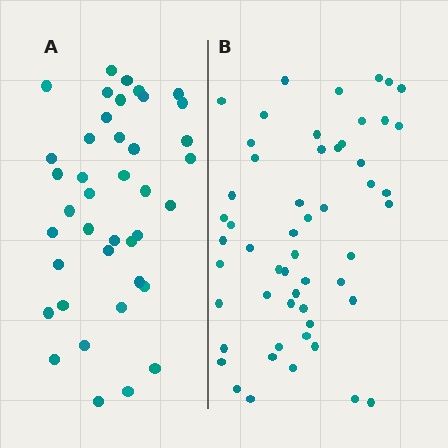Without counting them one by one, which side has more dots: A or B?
Region B (the right region) has more dots.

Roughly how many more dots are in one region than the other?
Region B has approximately 15 more dots than region A.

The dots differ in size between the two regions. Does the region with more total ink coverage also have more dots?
No. Region A has more total ink coverage because its dots are larger, but region B actually contains more individual dots. Total area can be misleading — the number of items is what matters here.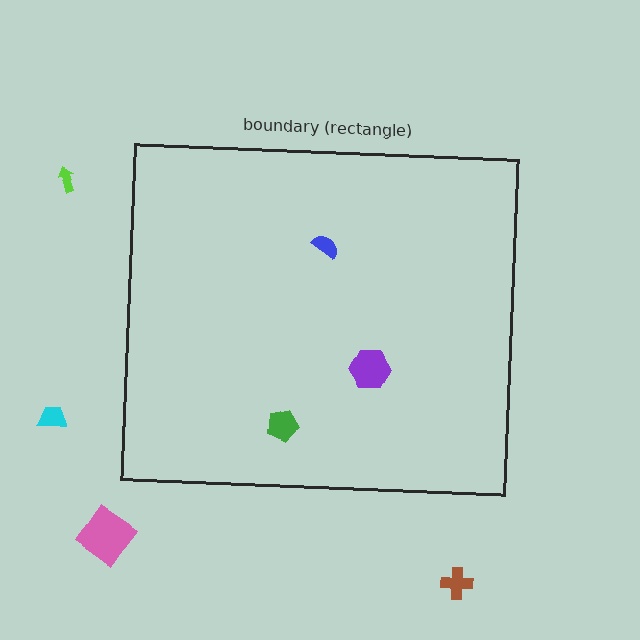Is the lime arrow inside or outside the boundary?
Outside.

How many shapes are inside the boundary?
3 inside, 4 outside.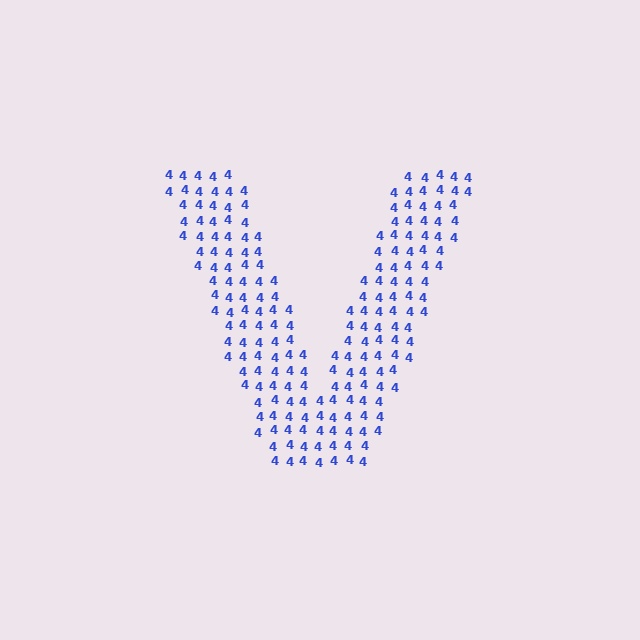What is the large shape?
The large shape is the letter V.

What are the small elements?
The small elements are digit 4's.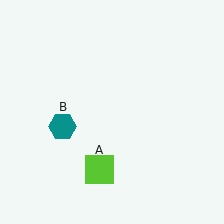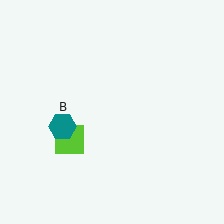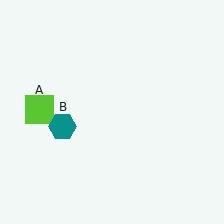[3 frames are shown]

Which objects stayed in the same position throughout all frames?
Teal hexagon (object B) remained stationary.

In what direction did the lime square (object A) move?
The lime square (object A) moved up and to the left.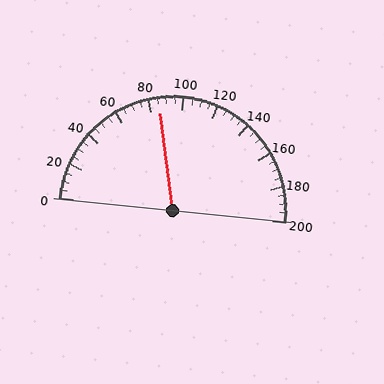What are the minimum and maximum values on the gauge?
The gauge ranges from 0 to 200.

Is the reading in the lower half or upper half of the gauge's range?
The reading is in the lower half of the range (0 to 200).